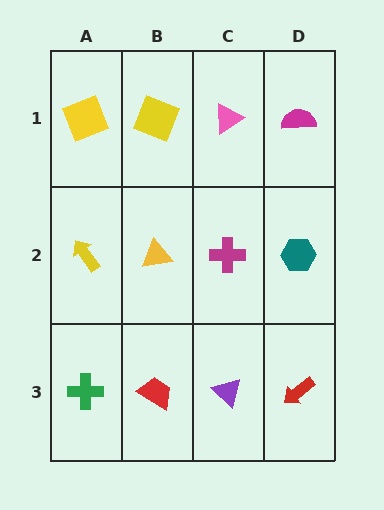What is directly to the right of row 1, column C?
A magenta semicircle.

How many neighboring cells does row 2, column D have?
3.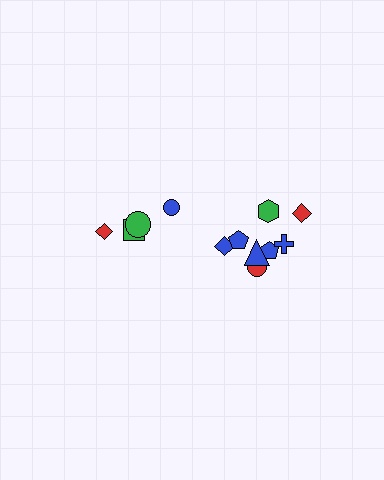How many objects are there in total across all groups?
There are 12 objects.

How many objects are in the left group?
There are 4 objects.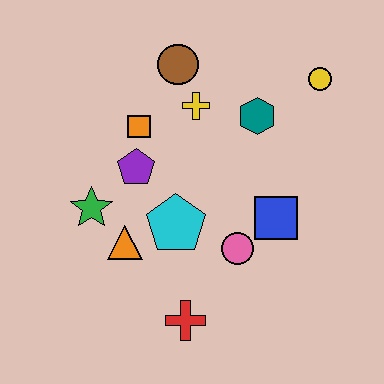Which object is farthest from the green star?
The yellow circle is farthest from the green star.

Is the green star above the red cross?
Yes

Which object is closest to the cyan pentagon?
The orange triangle is closest to the cyan pentagon.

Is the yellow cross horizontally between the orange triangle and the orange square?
No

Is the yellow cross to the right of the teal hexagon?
No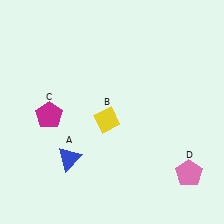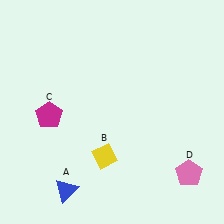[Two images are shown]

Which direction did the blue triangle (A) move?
The blue triangle (A) moved down.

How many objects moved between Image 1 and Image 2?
2 objects moved between the two images.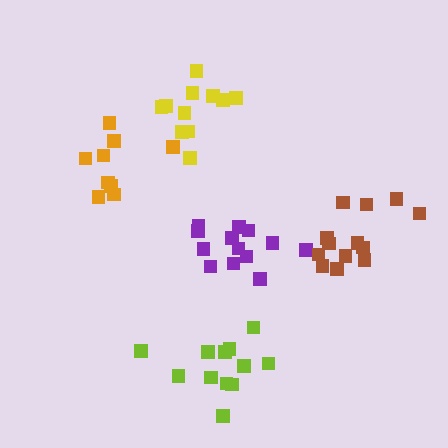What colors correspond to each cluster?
The clusters are colored: lime, purple, orange, brown, yellow.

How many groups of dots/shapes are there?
There are 5 groups.